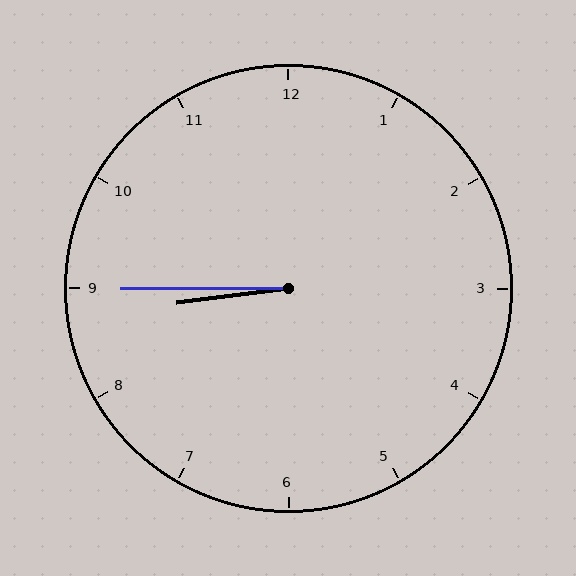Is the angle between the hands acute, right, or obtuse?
It is acute.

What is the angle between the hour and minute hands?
Approximately 8 degrees.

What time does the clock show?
8:45.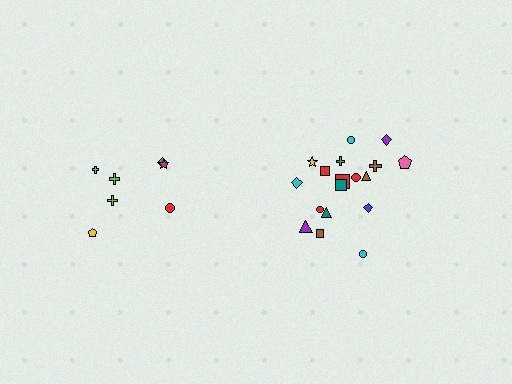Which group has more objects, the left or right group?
The right group.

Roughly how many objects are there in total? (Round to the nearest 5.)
Roughly 25 objects in total.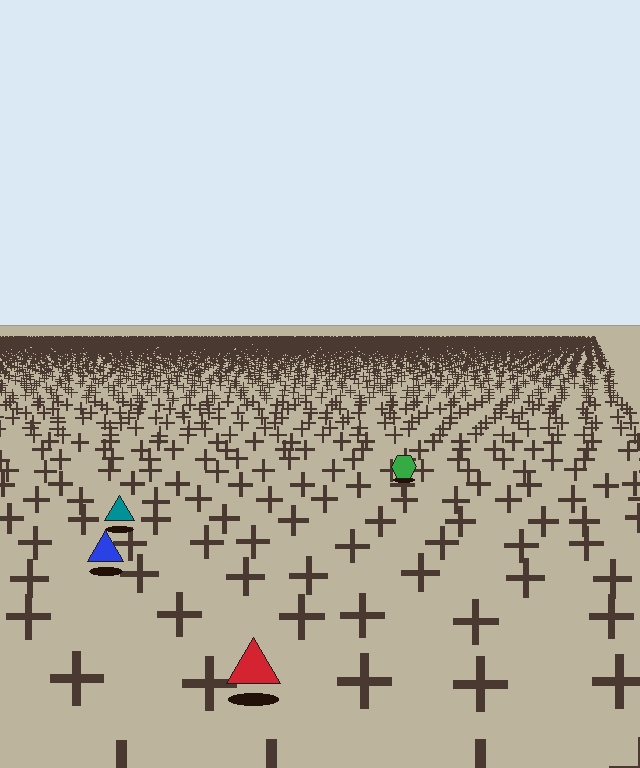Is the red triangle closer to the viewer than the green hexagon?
Yes. The red triangle is closer — you can tell from the texture gradient: the ground texture is coarser near it.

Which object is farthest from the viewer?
The green hexagon is farthest from the viewer. It appears smaller and the ground texture around it is denser.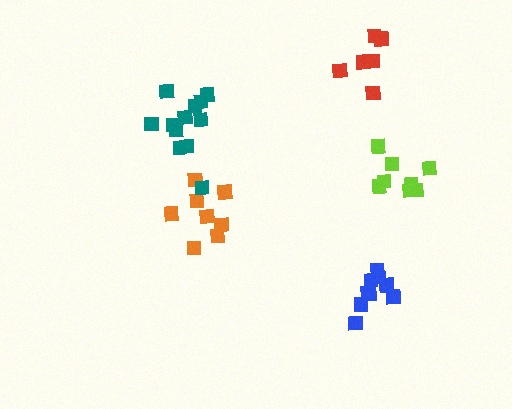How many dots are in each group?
Group 1: 9 dots, Group 2: 6 dots, Group 3: 8 dots, Group 4: 12 dots, Group 5: 8 dots (43 total).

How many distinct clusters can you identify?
There are 5 distinct clusters.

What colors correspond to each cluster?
The clusters are colored: blue, red, orange, teal, lime.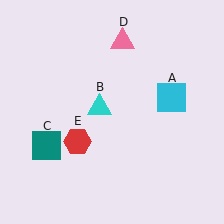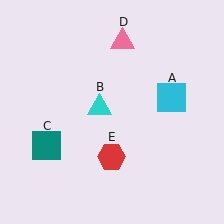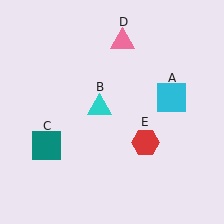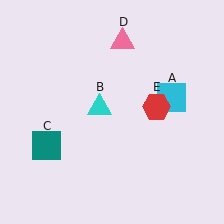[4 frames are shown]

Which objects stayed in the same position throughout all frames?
Cyan square (object A) and cyan triangle (object B) and teal square (object C) and pink triangle (object D) remained stationary.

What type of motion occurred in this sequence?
The red hexagon (object E) rotated counterclockwise around the center of the scene.